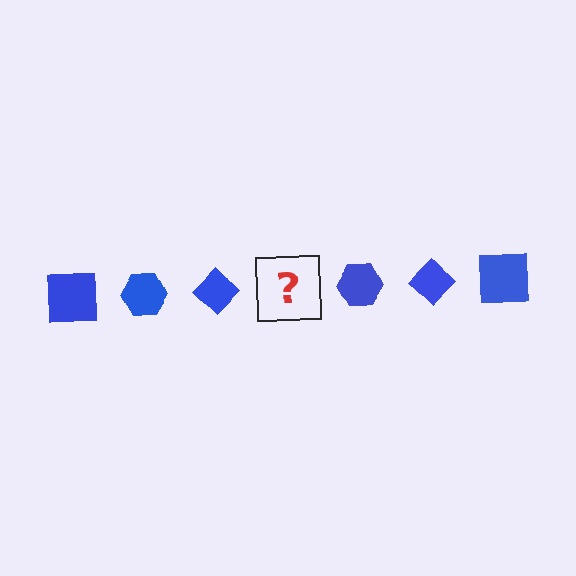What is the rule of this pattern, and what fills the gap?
The rule is that the pattern cycles through square, hexagon, diamond shapes in blue. The gap should be filled with a blue square.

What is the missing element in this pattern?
The missing element is a blue square.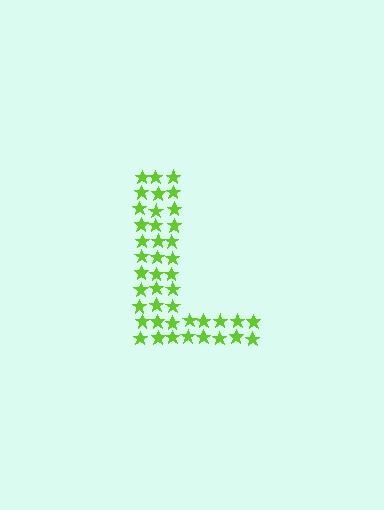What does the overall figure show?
The overall figure shows the letter L.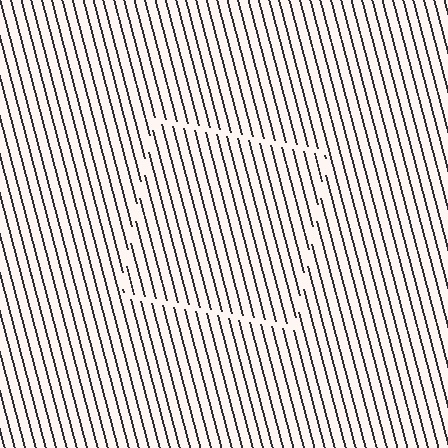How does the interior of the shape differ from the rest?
The interior of the shape contains the same grating, shifted by half a period — the contour is defined by the phase discontinuity where line-ends from the inner and outer gratings abut.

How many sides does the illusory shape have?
4 sides — the line-ends trace a square.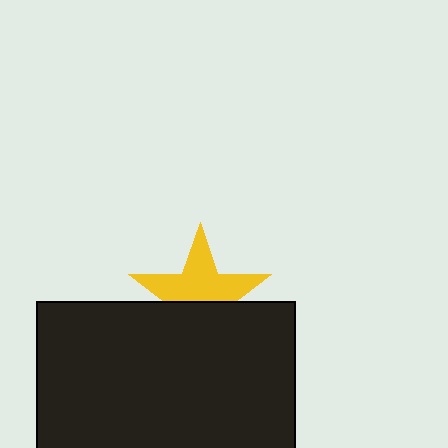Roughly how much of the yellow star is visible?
About half of it is visible (roughly 58%).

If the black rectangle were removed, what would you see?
You would see the complete yellow star.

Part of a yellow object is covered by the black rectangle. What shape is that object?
It is a star.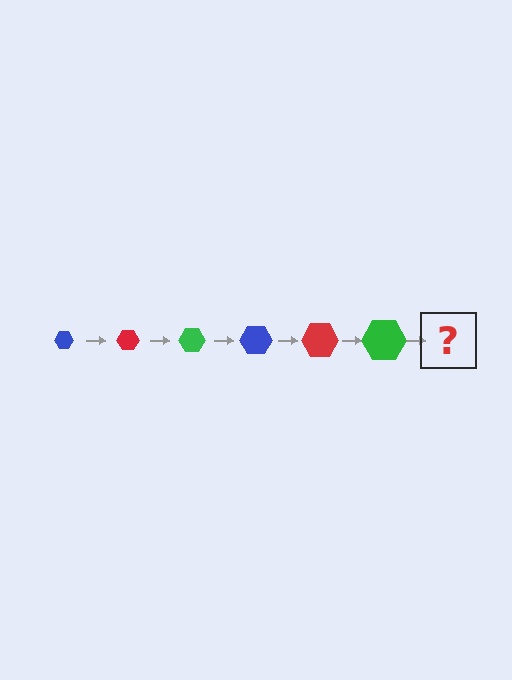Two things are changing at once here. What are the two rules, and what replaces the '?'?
The two rules are that the hexagon grows larger each step and the color cycles through blue, red, and green. The '?' should be a blue hexagon, larger than the previous one.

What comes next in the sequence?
The next element should be a blue hexagon, larger than the previous one.